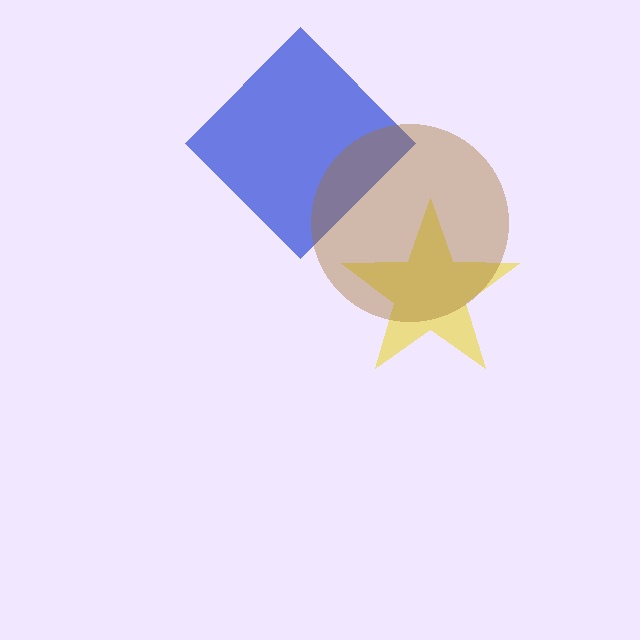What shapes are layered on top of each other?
The layered shapes are: a yellow star, a blue diamond, a brown circle.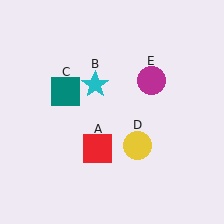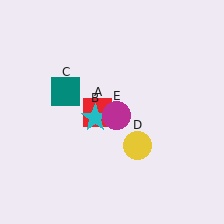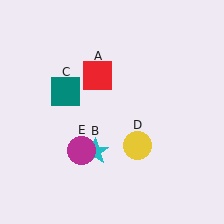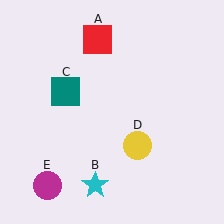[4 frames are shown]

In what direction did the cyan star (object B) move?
The cyan star (object B) moved down.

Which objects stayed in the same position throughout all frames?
Teal square (object C) and yellow circle (object D) remained stationary.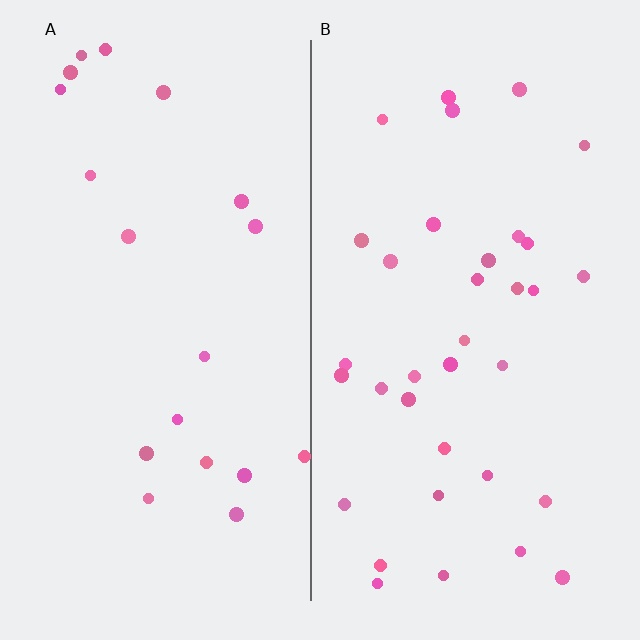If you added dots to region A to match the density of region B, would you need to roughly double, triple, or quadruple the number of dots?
Approximately double.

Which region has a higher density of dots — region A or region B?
B (the right).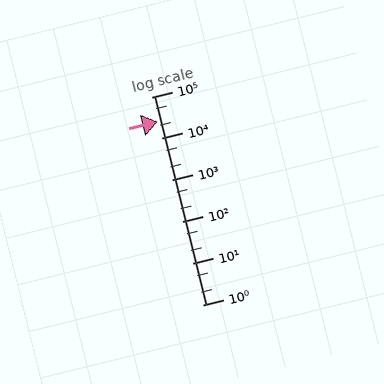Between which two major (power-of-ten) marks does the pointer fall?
The pointer is between 10000 and 100000.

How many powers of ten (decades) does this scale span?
The scale spans 5 decades, from 1 to 100000.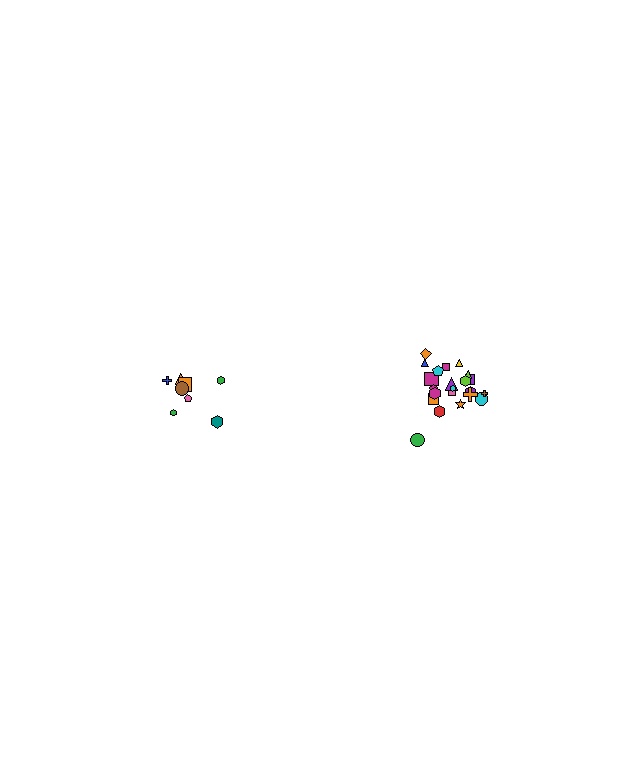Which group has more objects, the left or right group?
The right group.